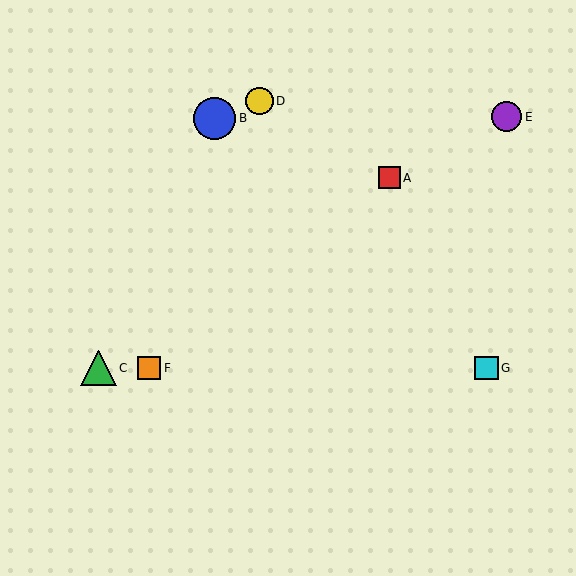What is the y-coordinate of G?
Object G is at y≈368.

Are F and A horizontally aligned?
No, F is at y≈368 and A is at y≈178.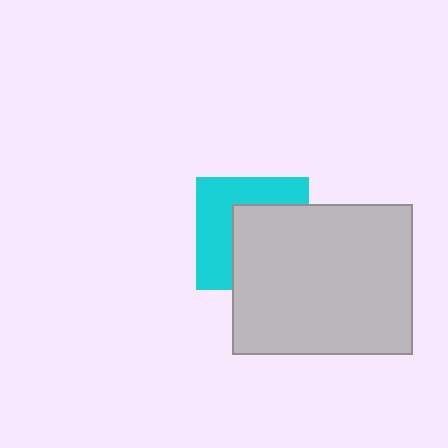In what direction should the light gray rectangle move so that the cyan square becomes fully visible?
The light gray rectangle should move toward the lower-right. That is the shortest direction to clear the overlap and leave the cyan square fully visible.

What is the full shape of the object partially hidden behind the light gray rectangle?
The partially hidden object is a cyan square.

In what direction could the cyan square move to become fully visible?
The cyan square could move toward the upper-left. That would shift it out from behind the light gray rectangle entirely.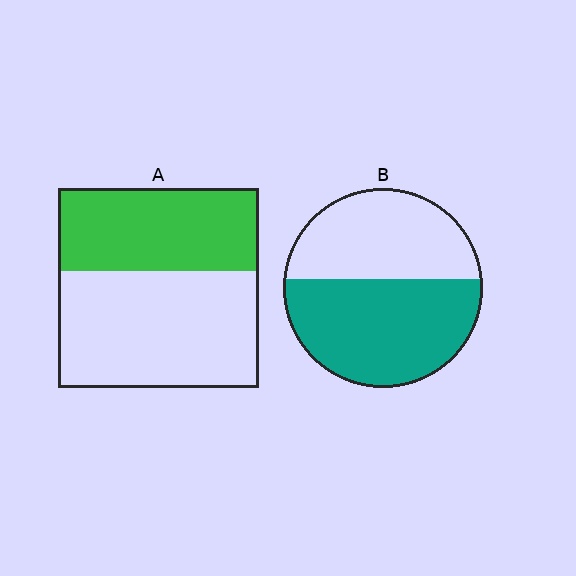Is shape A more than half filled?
No.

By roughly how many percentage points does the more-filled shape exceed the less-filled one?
By roughly 15 percentage points (B over A).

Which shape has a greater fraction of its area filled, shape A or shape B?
Shape B.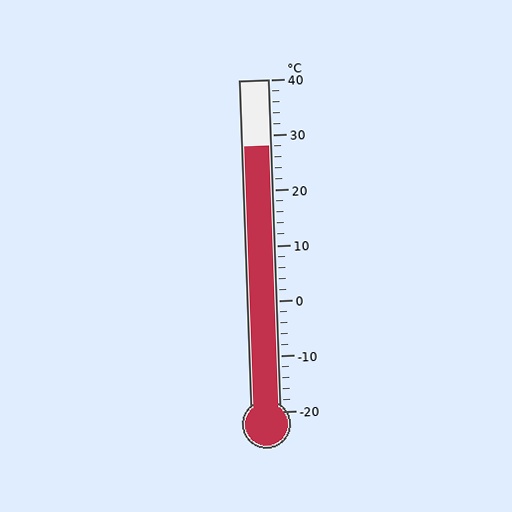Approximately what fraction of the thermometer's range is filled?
The thermometer is filled to approximately 80% of its range.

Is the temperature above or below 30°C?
The temperature is below 30°C.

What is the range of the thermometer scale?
The thermometer scale ranges from -20°C to 40°C.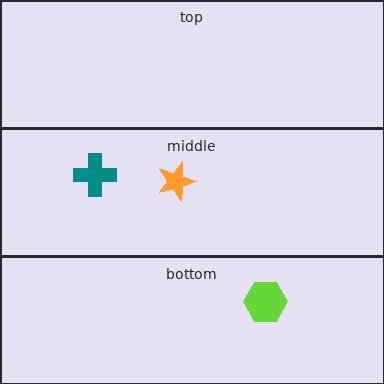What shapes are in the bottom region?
The lime hexagon.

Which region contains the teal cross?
The middle region.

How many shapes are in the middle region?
2.